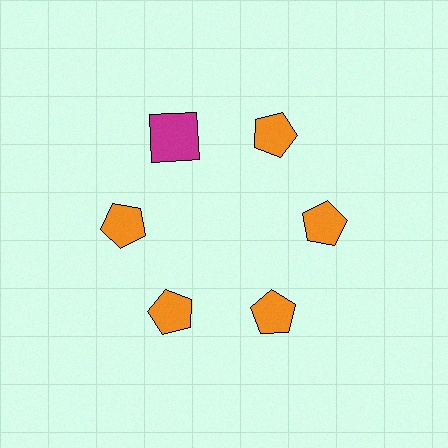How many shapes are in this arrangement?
There are 6 shapes arranged in a ring pattern.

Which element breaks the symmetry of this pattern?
The magenta square at roughly the 11 o'clock position breaks the symmetry. All other shapes are orange pentagons.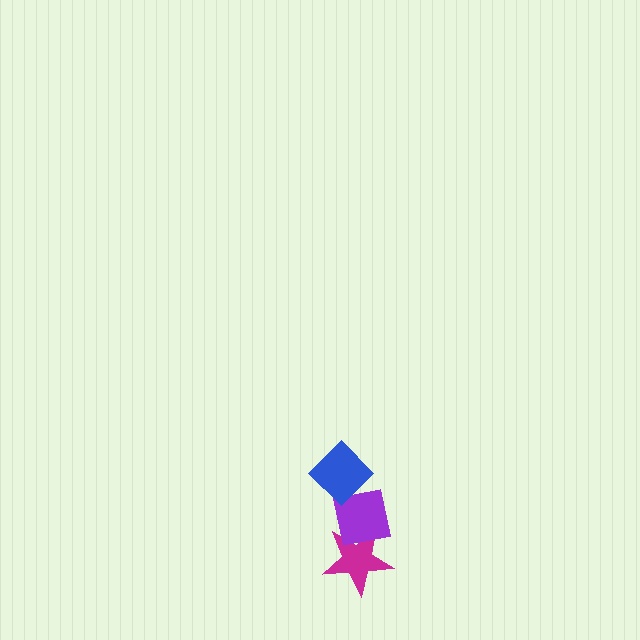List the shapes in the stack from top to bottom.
From top to bottom: the blue diamond, the purple square, the magenta star.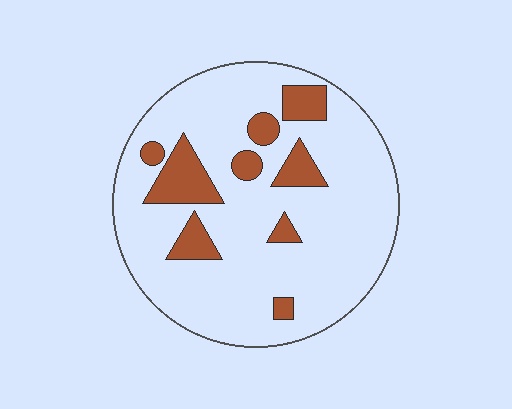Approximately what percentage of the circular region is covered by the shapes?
Approximately 15%.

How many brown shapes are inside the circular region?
9.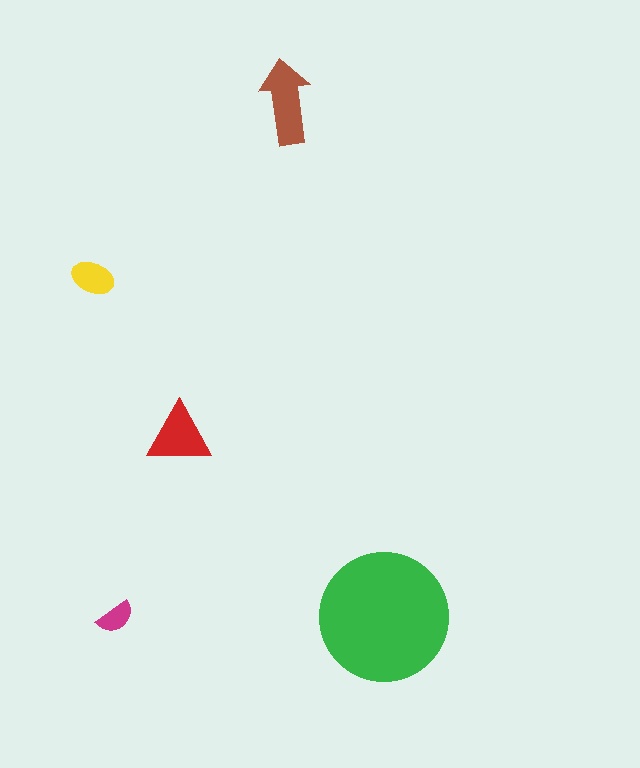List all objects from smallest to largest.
The magenta semicircle, the yellow ellipse, the red triangle, the brown arrow, the green circle.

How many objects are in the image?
There are 5 objects in the image.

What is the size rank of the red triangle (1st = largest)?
3rd.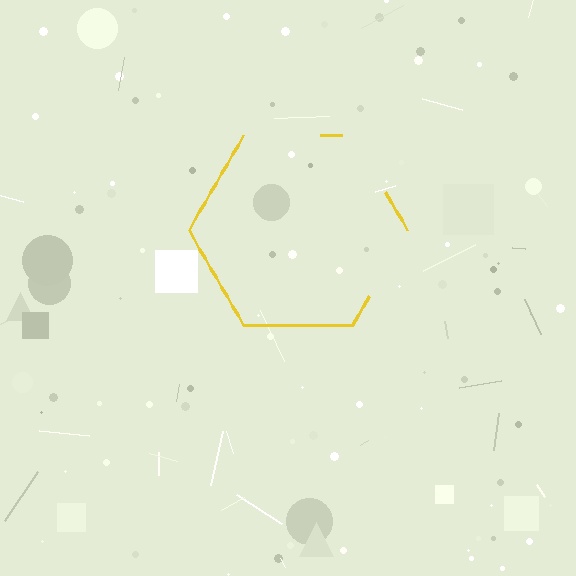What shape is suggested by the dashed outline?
The dashed outline suggests a hexagon.